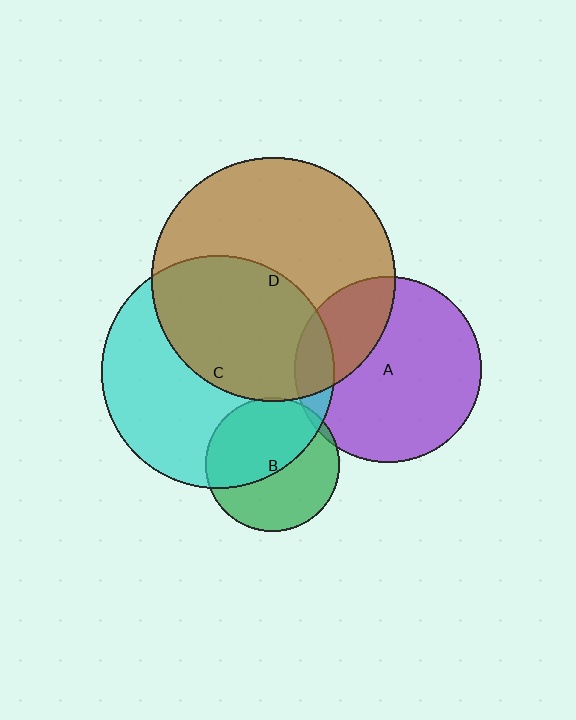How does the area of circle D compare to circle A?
Approximately 1.7 times.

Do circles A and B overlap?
Yes.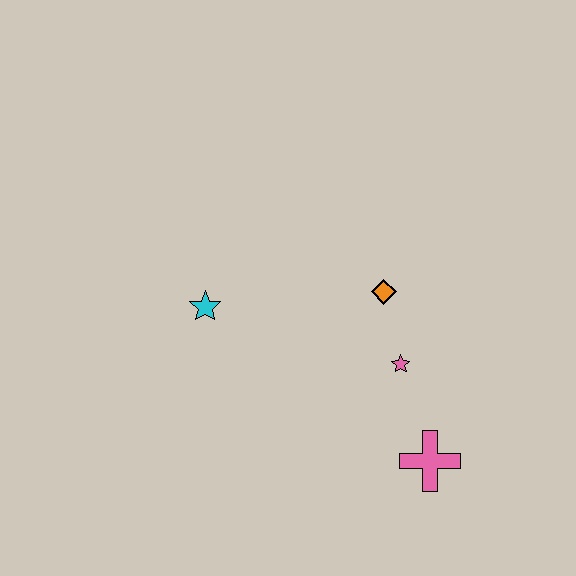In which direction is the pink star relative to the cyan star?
The pink star is to the right of the cyan star.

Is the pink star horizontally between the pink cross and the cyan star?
Yes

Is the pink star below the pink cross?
No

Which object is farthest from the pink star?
The cyan star is farthest from the pink star.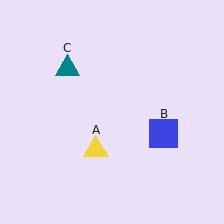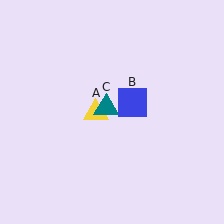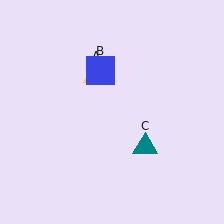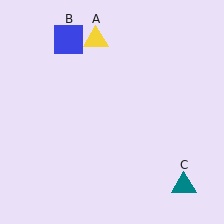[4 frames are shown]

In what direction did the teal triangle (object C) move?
The teal triangle (object C) moved down and to the right.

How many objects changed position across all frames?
3 objects changed position: yellow triangle (object A), blue square (object B), teal triangle (object C).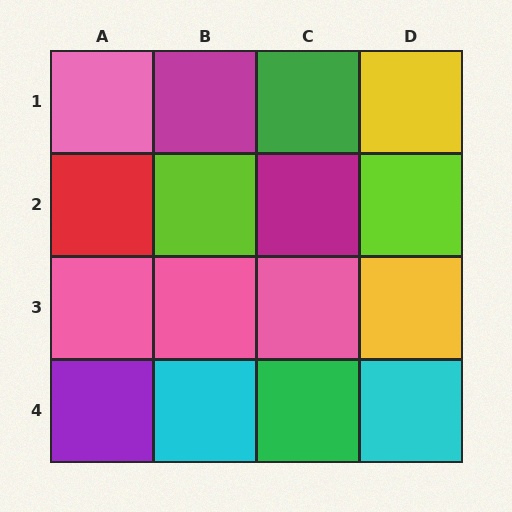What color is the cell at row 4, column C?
Green.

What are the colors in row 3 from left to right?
Pink, pink, pink, yellow.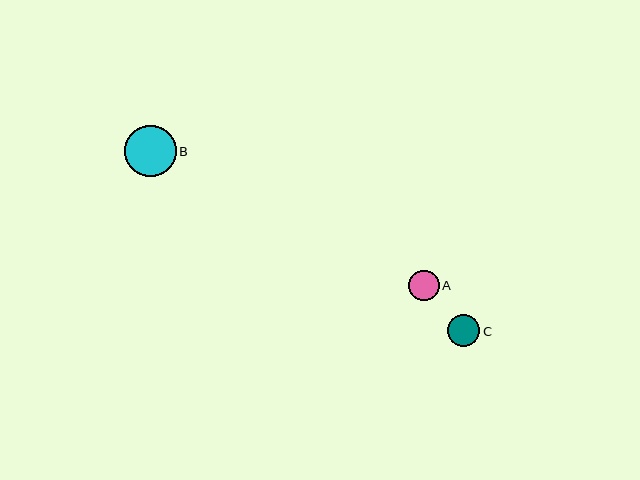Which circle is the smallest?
Circle A is the smallest with a size of approximately 31 pixels.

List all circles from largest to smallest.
From largest to smallest: B, C, A.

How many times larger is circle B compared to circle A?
Circle B is approximately 1.7 times the size of circle A.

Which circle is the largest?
Circle B is the largest with a size of approximately 52 pixels.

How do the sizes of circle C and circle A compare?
Circle C and circle A are approximately the same size.